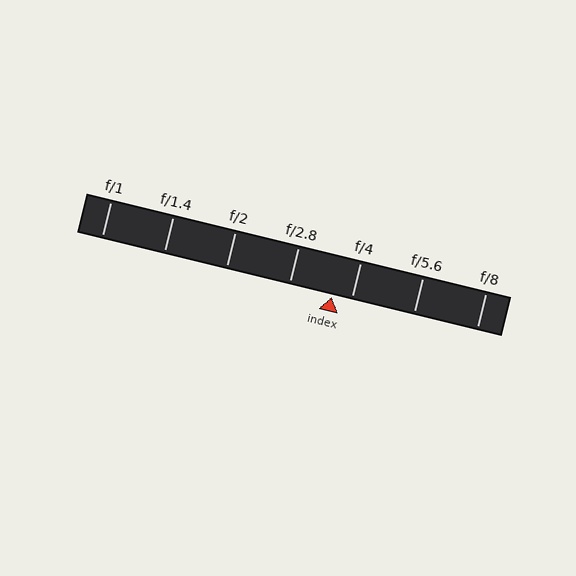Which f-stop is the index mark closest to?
The index mark is closest to f/4.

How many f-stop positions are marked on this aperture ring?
There are 7 f-stop positions marked.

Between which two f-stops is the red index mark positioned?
The index mark is between f/2.8 and f/4.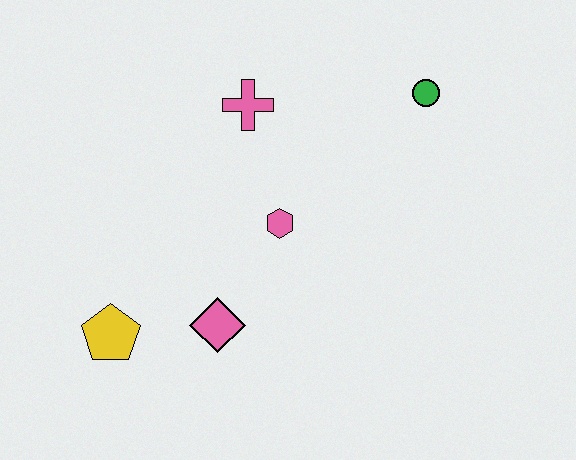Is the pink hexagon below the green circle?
Yes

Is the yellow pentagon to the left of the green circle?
Yes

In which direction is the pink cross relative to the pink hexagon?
The pink cross is above the pink hexagon.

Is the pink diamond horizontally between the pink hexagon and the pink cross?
No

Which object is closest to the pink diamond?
The yellow pentagon is closest to the pink diamond.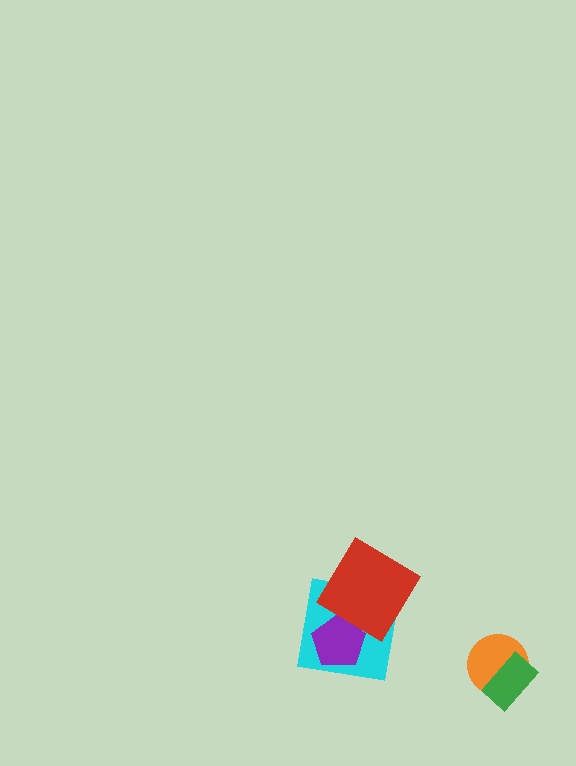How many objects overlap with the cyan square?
2 objects overlap with the cyan square.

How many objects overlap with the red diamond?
1 object overlaps with the red diamond.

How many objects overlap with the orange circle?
1 object overlaps with the orange circle.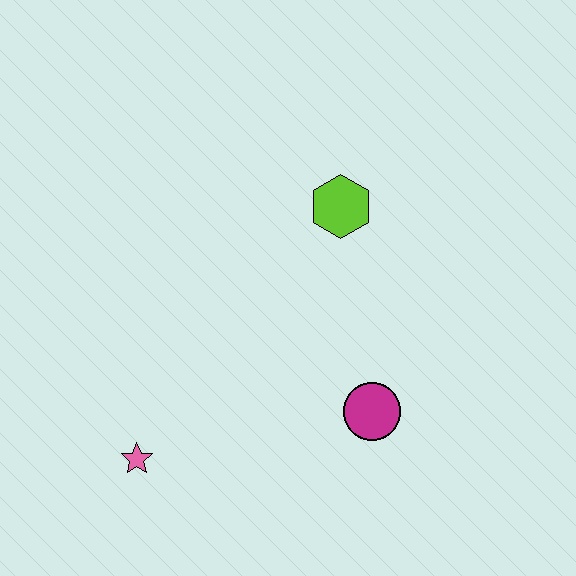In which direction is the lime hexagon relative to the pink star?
The lime hexagon is above the pink star.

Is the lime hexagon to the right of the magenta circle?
No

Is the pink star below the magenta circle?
Yes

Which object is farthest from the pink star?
The lime hexagon is farthest from the pink star.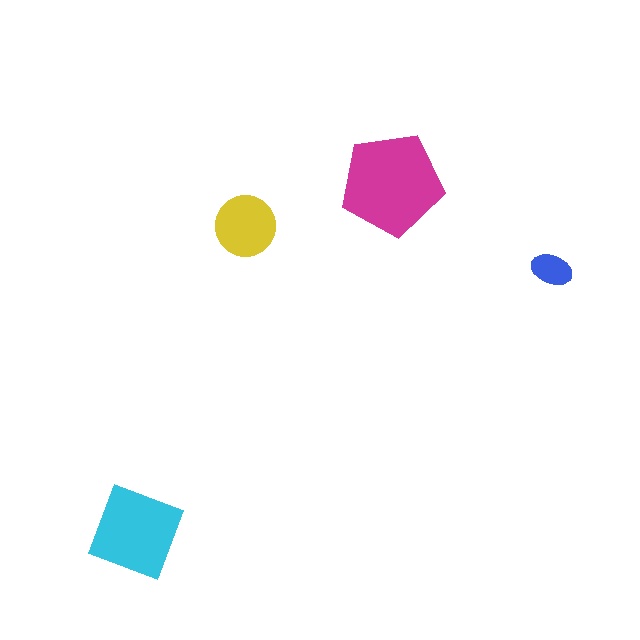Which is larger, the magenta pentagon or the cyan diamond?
The magenta pentagon.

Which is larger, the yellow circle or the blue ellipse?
The yellow circle.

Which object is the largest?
The magenta pentagon.